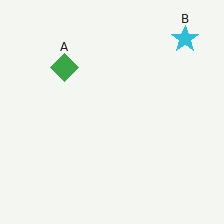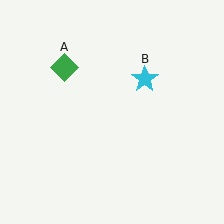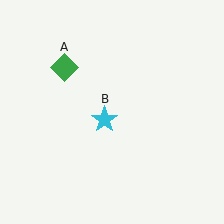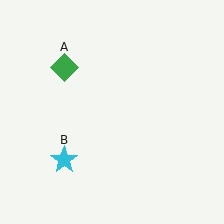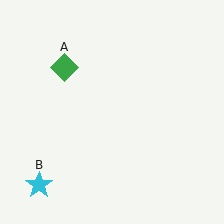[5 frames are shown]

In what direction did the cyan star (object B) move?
The cyan star (object B) moved down and to the left.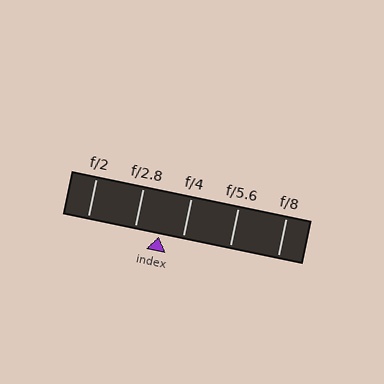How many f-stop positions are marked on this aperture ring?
There are 5 f-stop positions marked.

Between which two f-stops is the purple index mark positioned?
The index mark is between f/2.8 and f/4.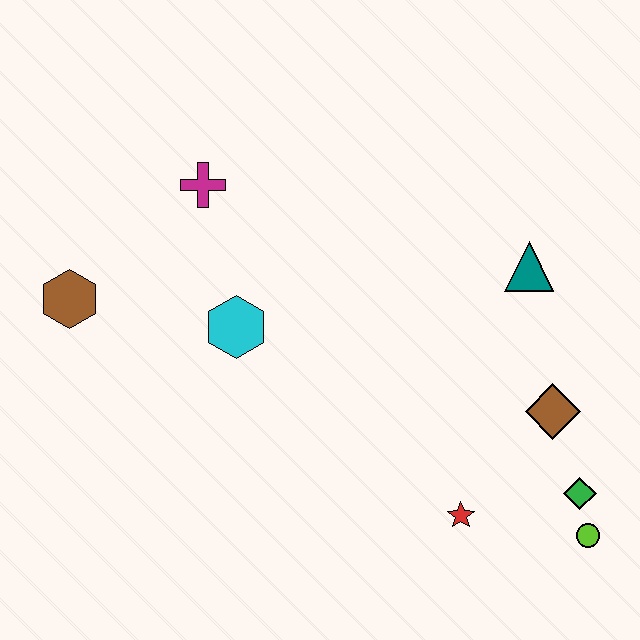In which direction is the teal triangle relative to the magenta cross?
The teal triangle is to the right of the magenta cross.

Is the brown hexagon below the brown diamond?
No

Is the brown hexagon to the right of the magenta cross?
No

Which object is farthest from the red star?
The brown hexagon is farthest from the red star.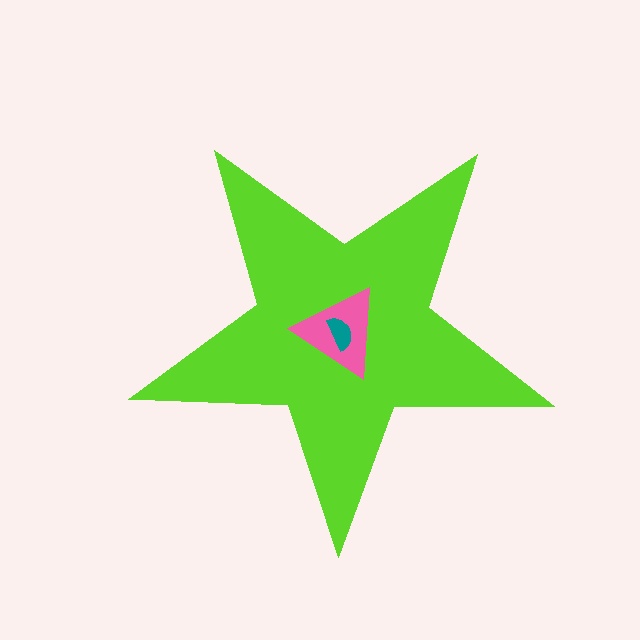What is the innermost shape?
The teal semicircle.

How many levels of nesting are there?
3.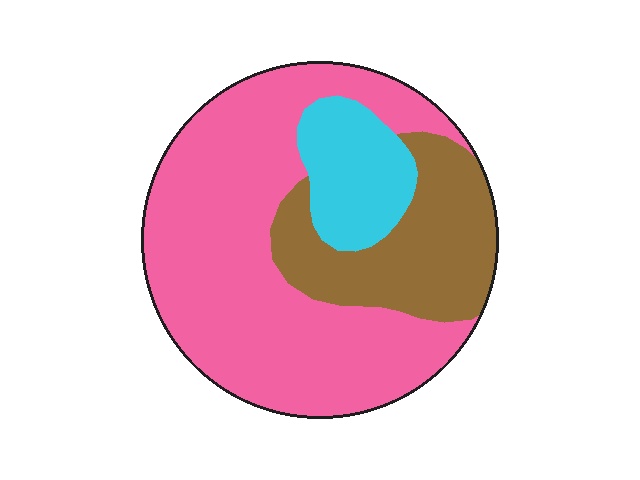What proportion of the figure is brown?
Brown takes up about one quarter (1/4) of the figure.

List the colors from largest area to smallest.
From largest to smallest: pink, brown, cyan.